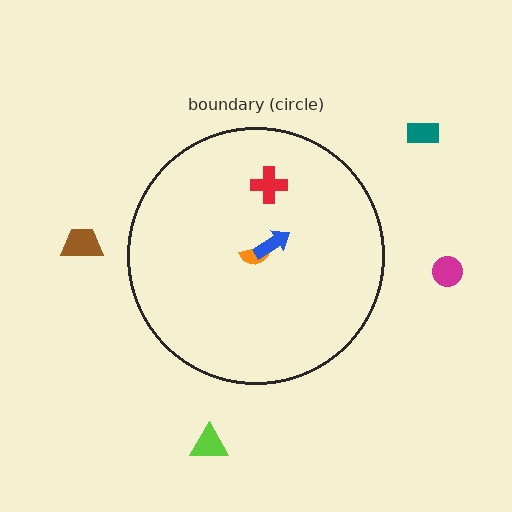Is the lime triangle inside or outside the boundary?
Outside.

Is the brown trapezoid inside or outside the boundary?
Outside.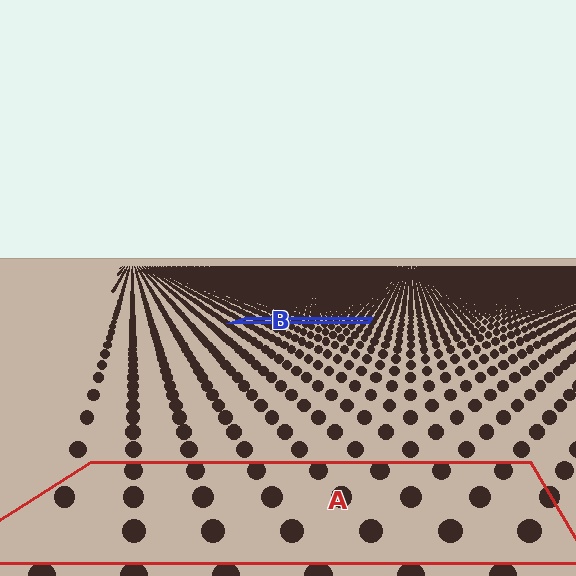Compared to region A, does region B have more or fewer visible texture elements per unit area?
Region B has more texture elements per unit area — they are packed more densely because it is farther away.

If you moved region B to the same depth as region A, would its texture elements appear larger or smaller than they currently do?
They would appear larger. At a closer depth, the same texture elements are projected at a bigger on-screen size.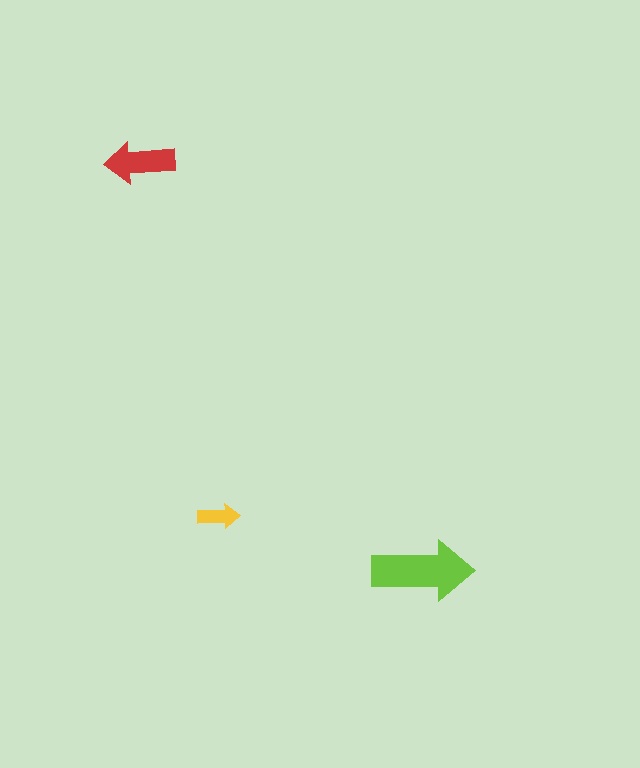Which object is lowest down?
The lime arrow is bottommost.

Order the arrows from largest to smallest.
the lime one, the red one, the yellow one.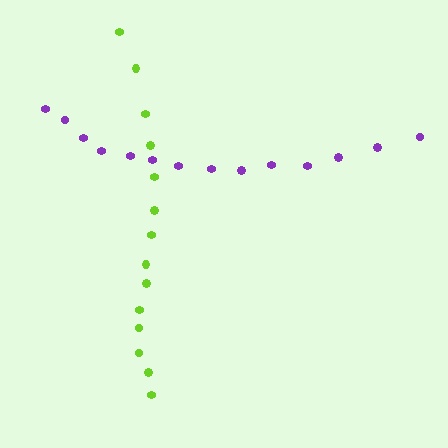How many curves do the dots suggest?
There are 2 distinct paths.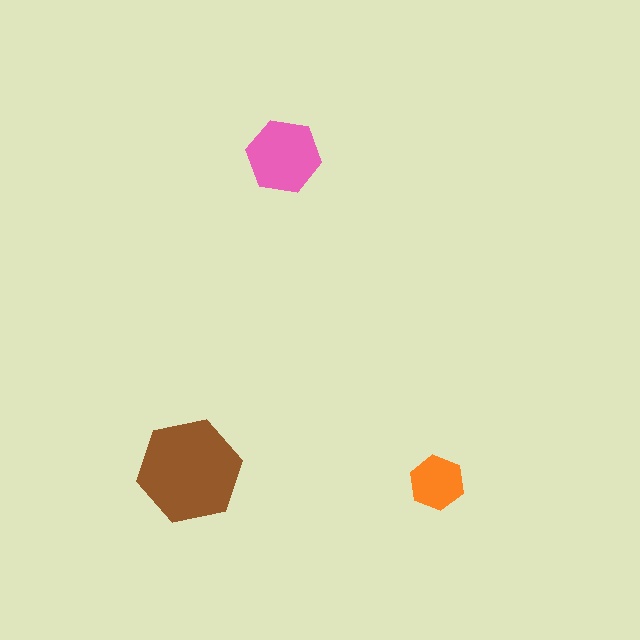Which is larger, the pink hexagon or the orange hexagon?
The pink one.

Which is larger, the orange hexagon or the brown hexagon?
The brown one.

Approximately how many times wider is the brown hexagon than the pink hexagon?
About 1.5 times wider.